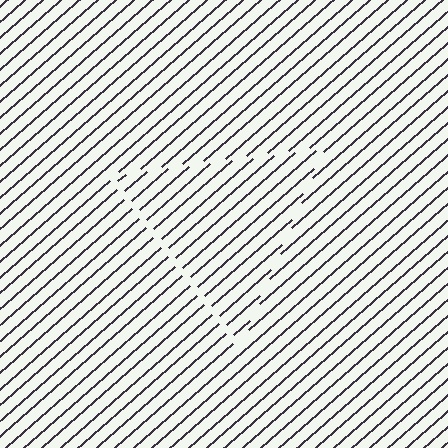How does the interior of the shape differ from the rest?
The interior of the shape contains the same grating, shifted by half a period — the contour is defined by the phase discontinuity where line-ends from the inner and outer gratings abut.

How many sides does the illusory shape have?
3 sides — the line-ends trace a triangle.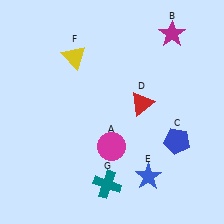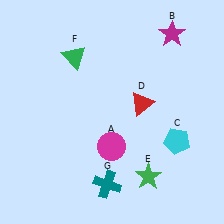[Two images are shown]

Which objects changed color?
C changed from blue to cyan. E changed from blue to green. F changed from yellow to green.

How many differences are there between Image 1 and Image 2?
There are 3 differences between the two images.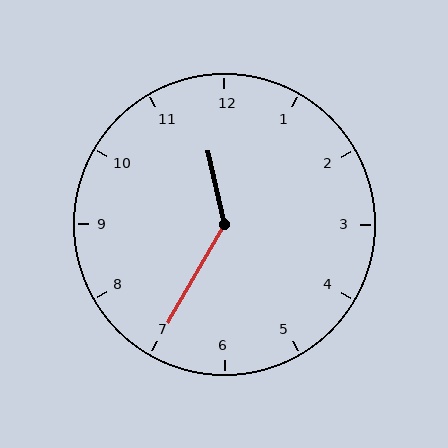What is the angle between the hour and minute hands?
Approximately 138 degrees.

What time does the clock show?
11:35.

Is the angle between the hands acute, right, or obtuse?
It is obtuse.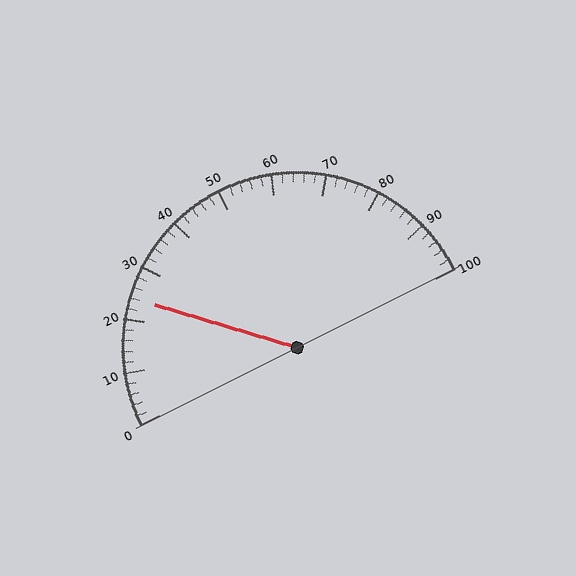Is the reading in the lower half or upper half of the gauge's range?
The reading is in the lower half of the range (0 to 100).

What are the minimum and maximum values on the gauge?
The gauge ranges from 0 to 100.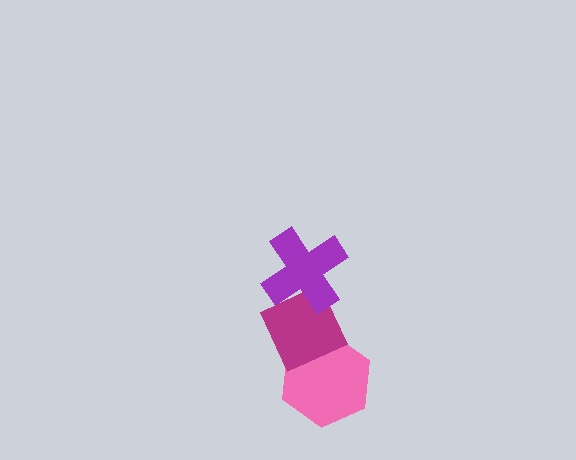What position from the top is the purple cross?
The purple cross is 1st from the top.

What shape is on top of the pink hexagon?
The magenta diamond is on top of the pink hexagon.